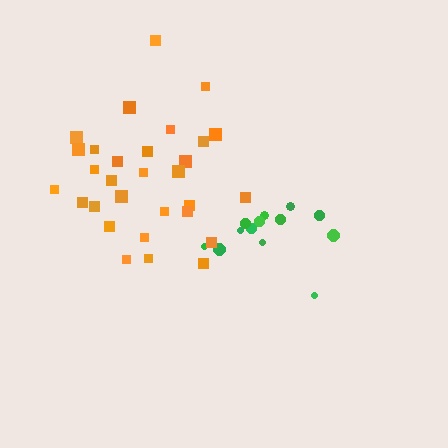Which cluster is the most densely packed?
Orange.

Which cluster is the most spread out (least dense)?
Green.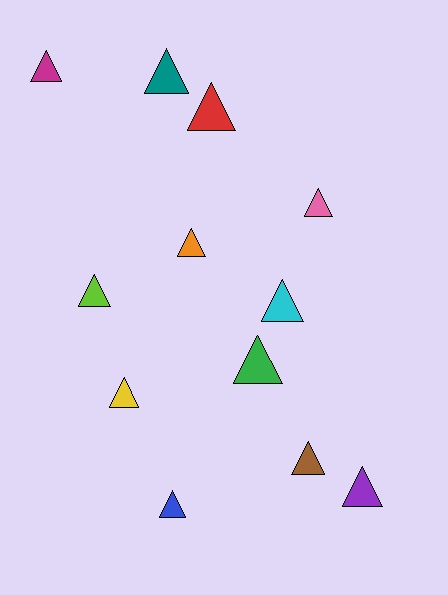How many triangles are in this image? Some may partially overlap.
There are 12 triangles.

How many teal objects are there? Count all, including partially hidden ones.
There is 1 teal object.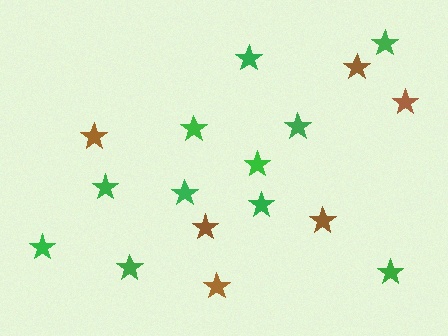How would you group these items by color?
There are 2 groups: one group of green stars (11) and one group of brown stars (6).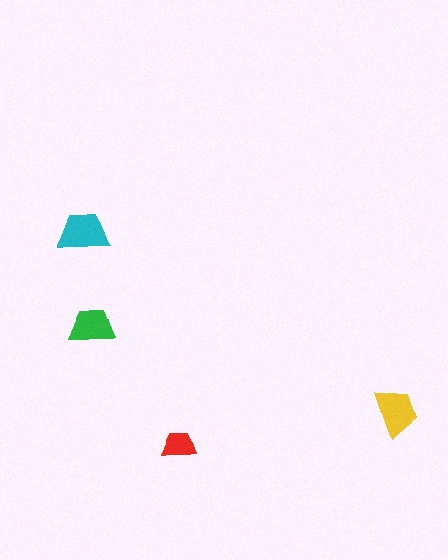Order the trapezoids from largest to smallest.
the cyan one, the yellow one, the green one, the red one.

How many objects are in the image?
There are 4 objects in the image.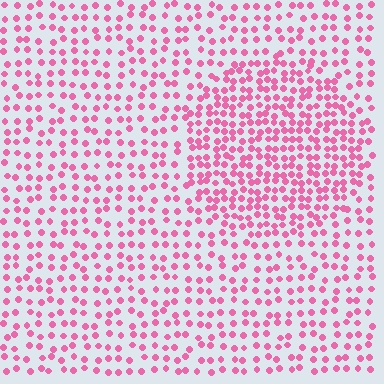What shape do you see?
I see a circle.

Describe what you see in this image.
The image contains small pink elements arranged at two different densities. A circle-shaped region is visible where the elements are more densely packed than the surrounding area.